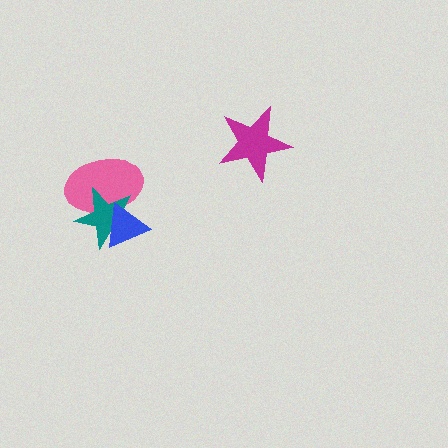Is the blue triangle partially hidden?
No, no other shape covers it.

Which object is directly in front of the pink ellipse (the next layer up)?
The teal star is directly in front of the pink ellipse.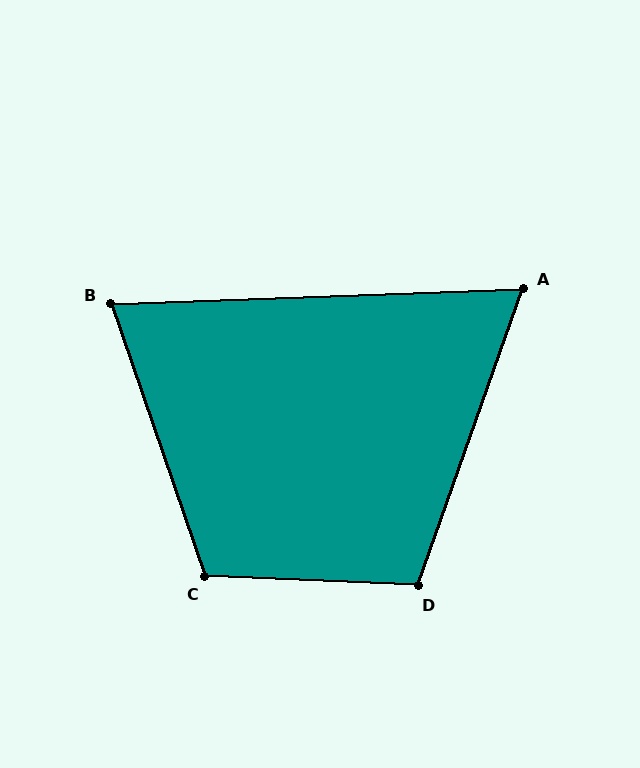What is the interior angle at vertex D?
Approximately 107 degrees (obtuse).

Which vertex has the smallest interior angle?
A, at approximately 68 degrees.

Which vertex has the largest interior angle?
C, at approximately 112 degrees.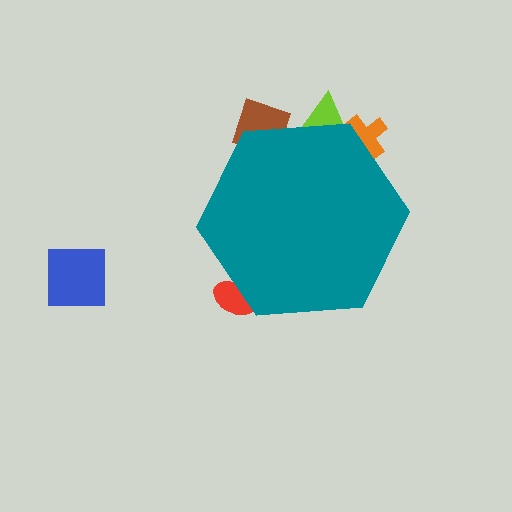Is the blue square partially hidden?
No, the blue square is fully visible.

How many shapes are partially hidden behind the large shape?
4 shapes are partially hidden.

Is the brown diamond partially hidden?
Yes, the brown diamond is partially hidden behind the teal hexagon.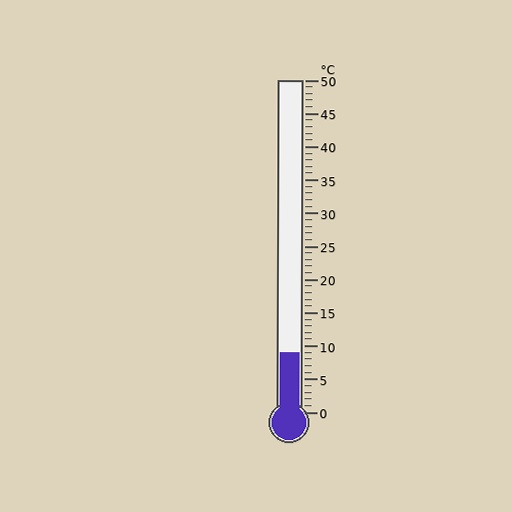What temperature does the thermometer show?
The thermometer shows approximately 9°C.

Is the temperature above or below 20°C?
The temperature is below 20°C.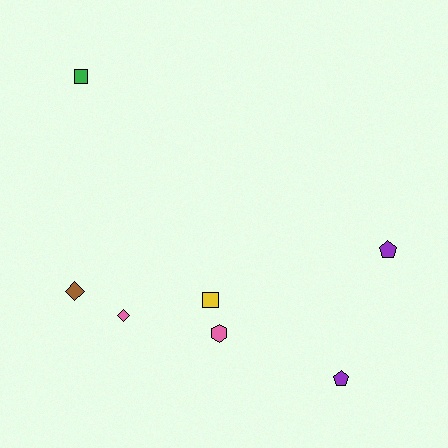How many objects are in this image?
There are 7 objects.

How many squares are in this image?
There are 2 squares.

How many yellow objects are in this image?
There is 1 yellow object.